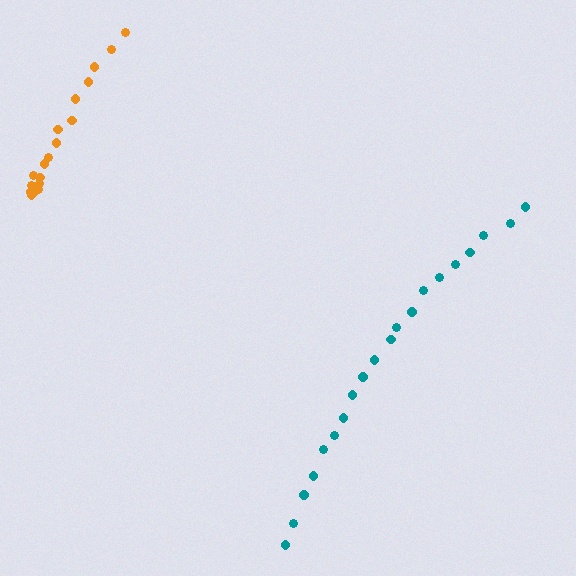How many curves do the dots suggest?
There are 2 distinct paths.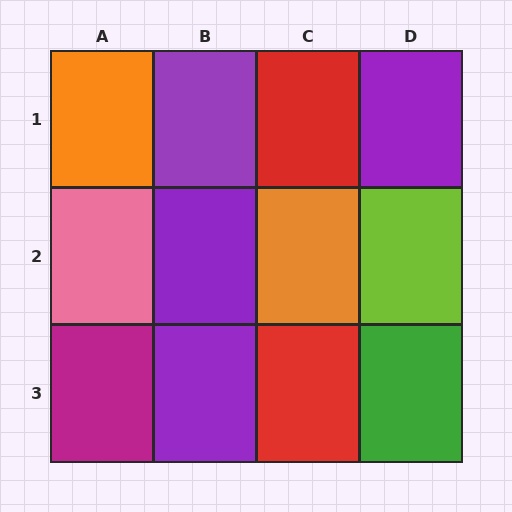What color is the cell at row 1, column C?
Red.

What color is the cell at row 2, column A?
Pink.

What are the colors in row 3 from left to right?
Magenta, purple, red, green.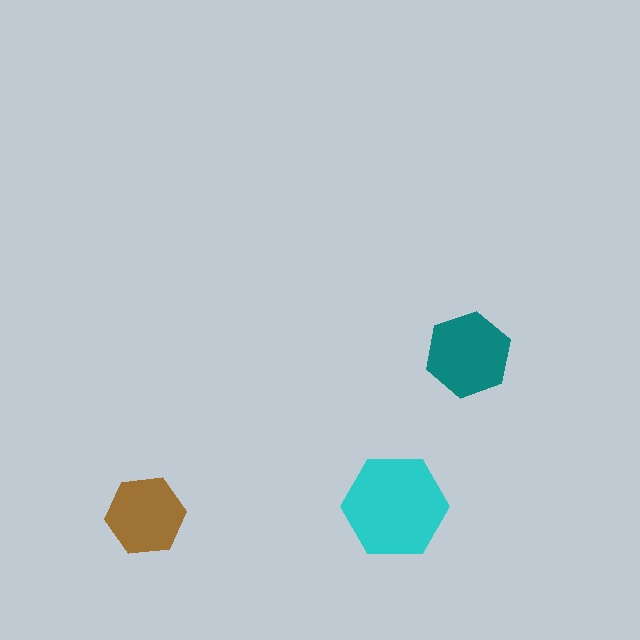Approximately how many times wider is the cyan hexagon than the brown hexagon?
About 1.5 times wider.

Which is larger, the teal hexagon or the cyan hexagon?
The cyan one.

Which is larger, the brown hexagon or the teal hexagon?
The teal one.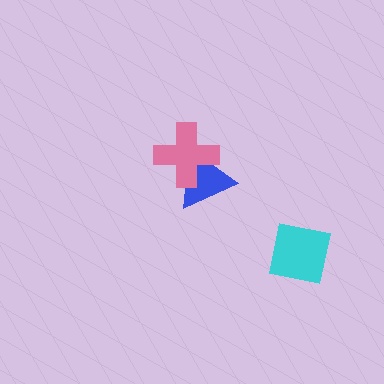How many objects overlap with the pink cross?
1 object overlaps with the pink cross.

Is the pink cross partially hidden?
No, no other shape covers it.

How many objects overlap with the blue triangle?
1 object overlaps with the blue triangle.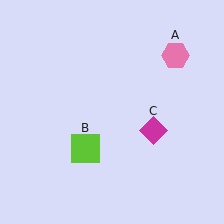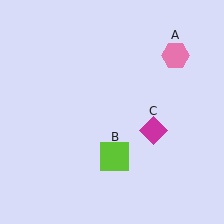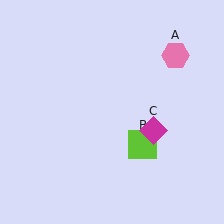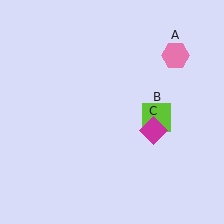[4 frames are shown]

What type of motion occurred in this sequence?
The lime square (object B) rotated counterclockwise around the center of the scene.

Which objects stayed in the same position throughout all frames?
Pink hexagon (object A) and magenta diamond (object C) remained stationary.